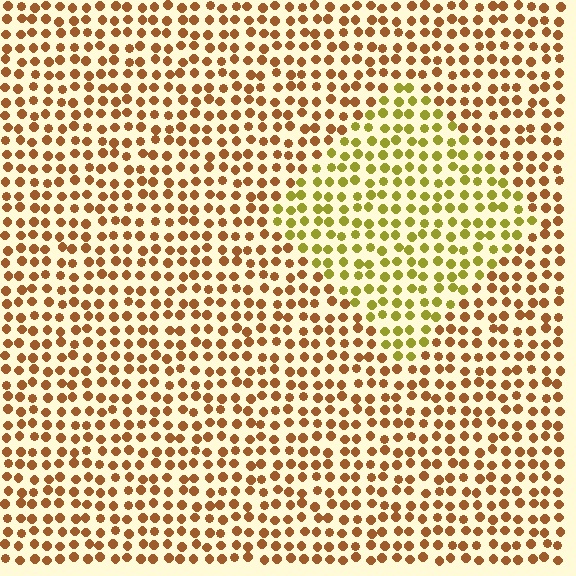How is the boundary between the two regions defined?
The boundary is defined purely by a slight shift in hue (about 39 degrees). Spacing, size, and orientation are identical on both sides.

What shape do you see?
I see a diamond.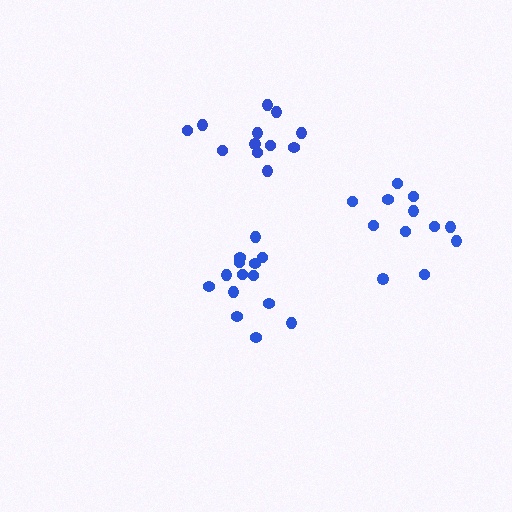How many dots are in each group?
Group 1: 12 dots, Group 2: 14 dots, Group 3: 12 dots (38 total).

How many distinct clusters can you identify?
There are 3 distinct clusters.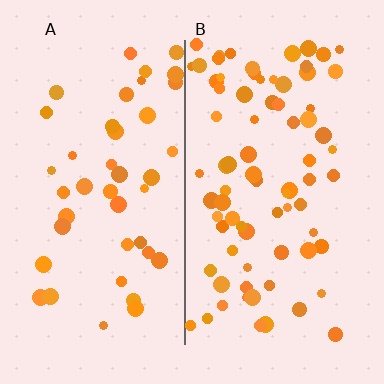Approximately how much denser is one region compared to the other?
Approximately 1.7× — region B over region A.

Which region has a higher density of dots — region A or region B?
B (the right).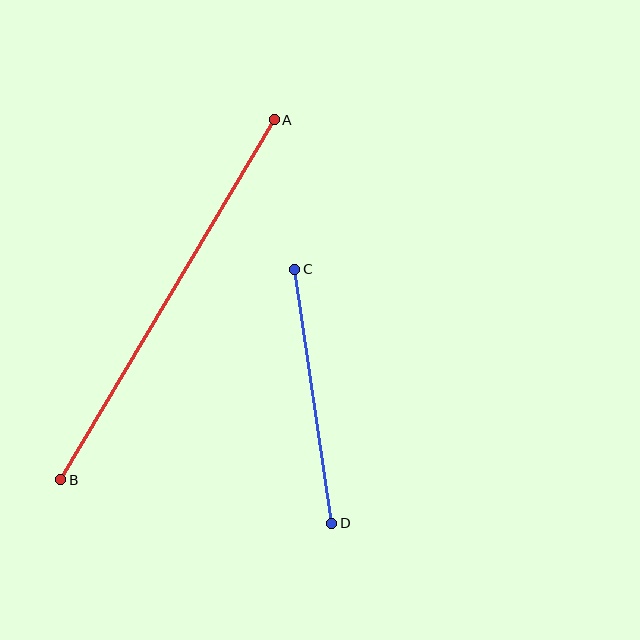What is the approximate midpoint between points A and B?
The midpoint is at approximately (168, 300) pixels.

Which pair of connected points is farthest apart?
Points A and B are farthest apart.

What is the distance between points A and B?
The distance is approximately 419 pixels.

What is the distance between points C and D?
The distance is approximately 257 pixels.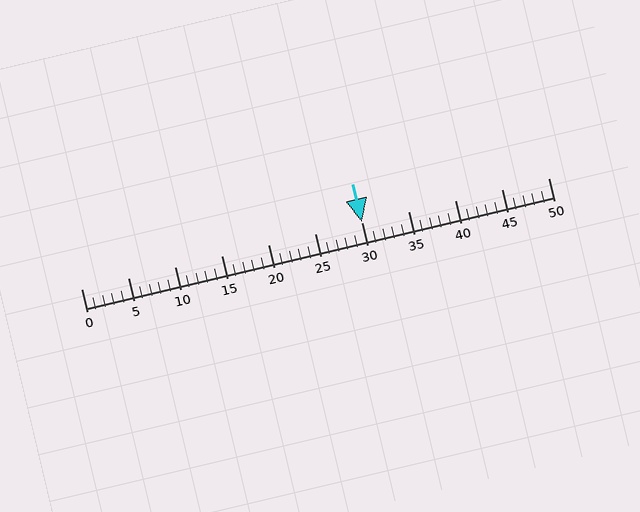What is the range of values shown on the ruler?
The ruler shows values from 0 to 50.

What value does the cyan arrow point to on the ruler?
The cyan arrow points to approximately 30.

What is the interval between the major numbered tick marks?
The major tick marks are spaced 5 units apart.